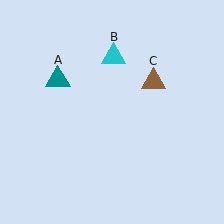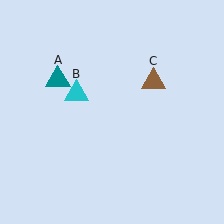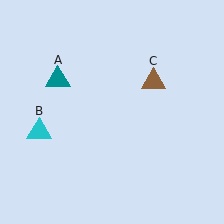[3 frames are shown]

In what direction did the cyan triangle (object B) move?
The cyan triangle (object B) moved down and to the left.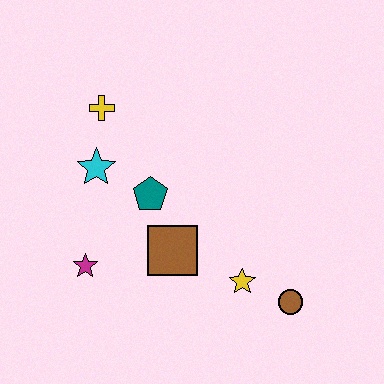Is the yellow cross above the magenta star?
Yes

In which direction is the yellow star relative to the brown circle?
The yellow star is to the left of the brown circle.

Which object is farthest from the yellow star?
The yellow cross is farthest from the yellow star.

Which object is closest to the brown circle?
The yellow star is closest to the brown circle.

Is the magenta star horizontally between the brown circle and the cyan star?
No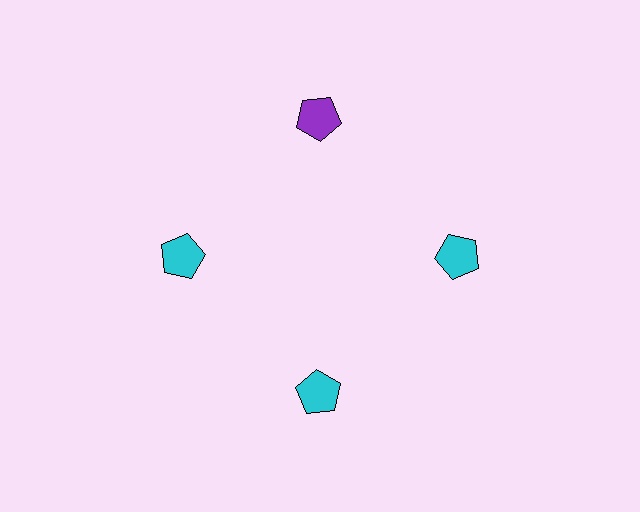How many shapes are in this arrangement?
There are 4 shapes arranged in a ring pattern.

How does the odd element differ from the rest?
It has a different color: purple instead of cyan.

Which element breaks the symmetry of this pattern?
The purple pentagon at roughly the 12 o'clock position breaks the symmetry. All other shapes are cyan pentagons.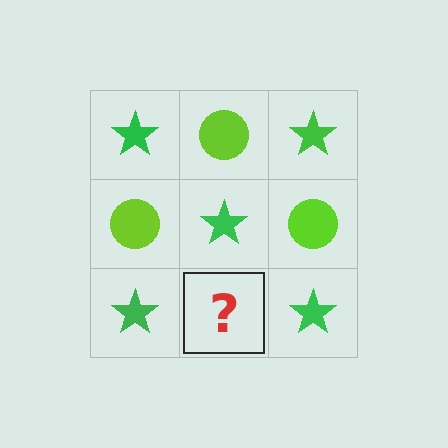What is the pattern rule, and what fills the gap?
The rule is that it alternates green star and lime circle in a checkerboard pattern. The gap should be filled with a lime circle.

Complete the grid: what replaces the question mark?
The question mark should be replaced with a lime circle.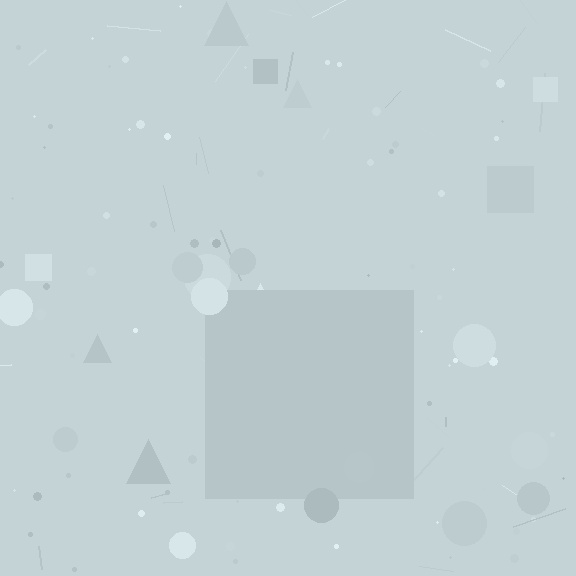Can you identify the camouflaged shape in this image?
The camouflaged shape is a square.